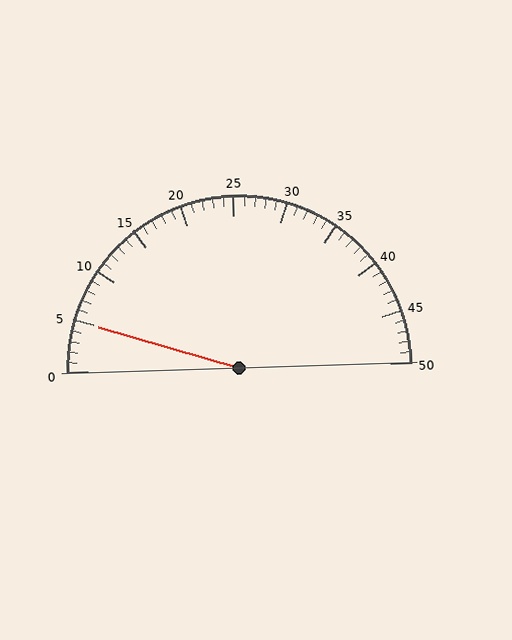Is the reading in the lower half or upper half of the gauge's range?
The reading is in the lower half of the range (0 to 50).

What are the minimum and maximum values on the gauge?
The gauge ranges from 0 to 50.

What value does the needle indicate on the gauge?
The needle indicates approximately 5.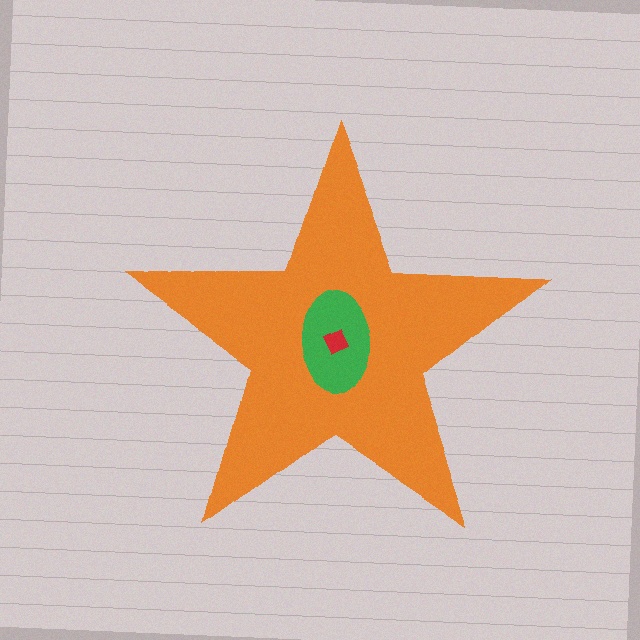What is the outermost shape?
The orange star.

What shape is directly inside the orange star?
The green ellipse.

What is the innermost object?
The red diamond.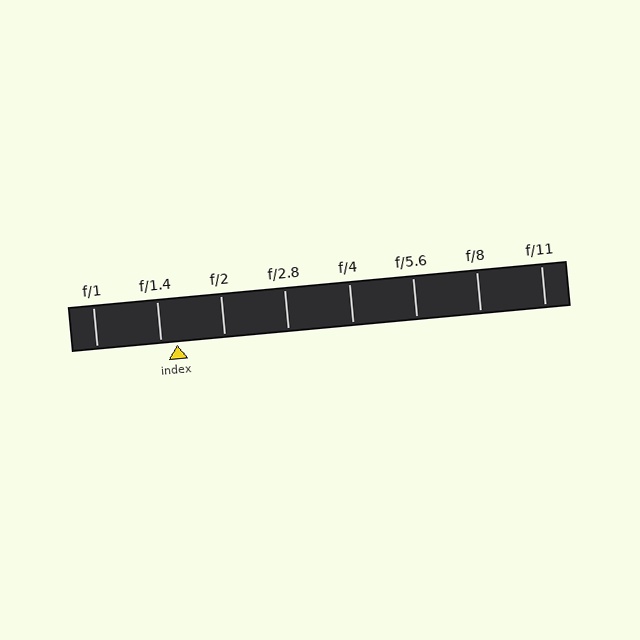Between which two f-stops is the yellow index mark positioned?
The index mark is between f/1.4 and f/2.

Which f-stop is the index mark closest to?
The index mark is closest to f/1.4.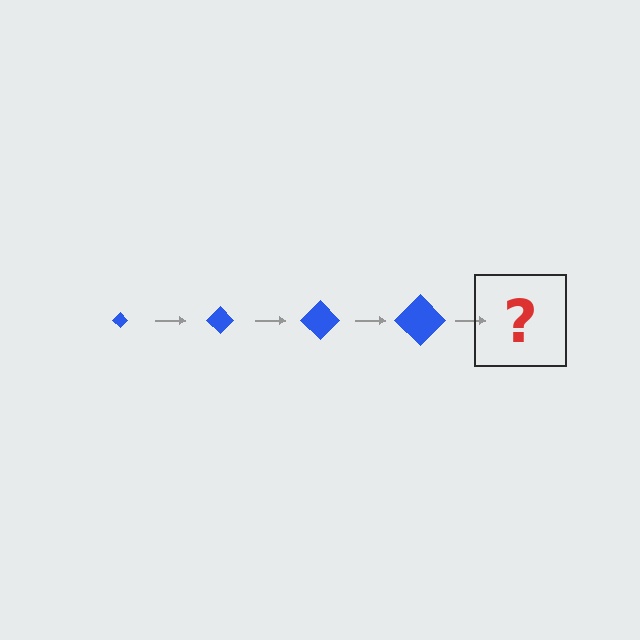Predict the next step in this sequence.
The next step is a blue diamond, larger than the previous one.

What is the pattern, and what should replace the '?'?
The pattern is that the diamond gets progressively larger each step. The '?' should be a blue diamond, larger than the previous one.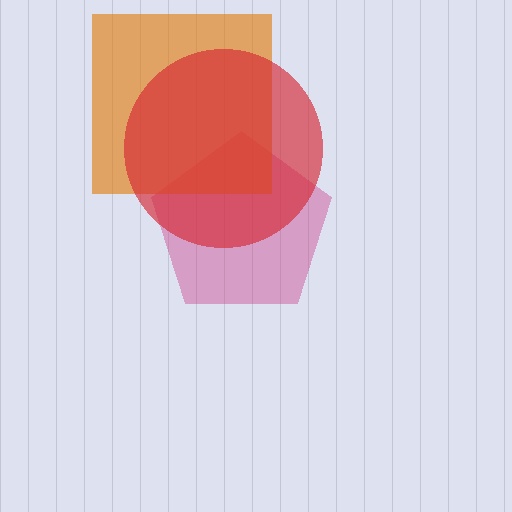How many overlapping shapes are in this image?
There are 3 overlapping shapes in the image.